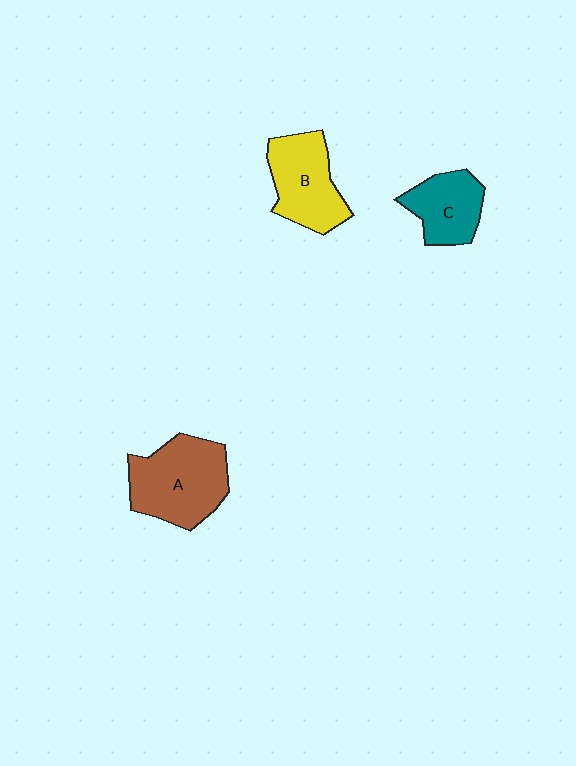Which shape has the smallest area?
Shape C (teal).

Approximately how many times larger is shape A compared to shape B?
Approximately 1.2 times.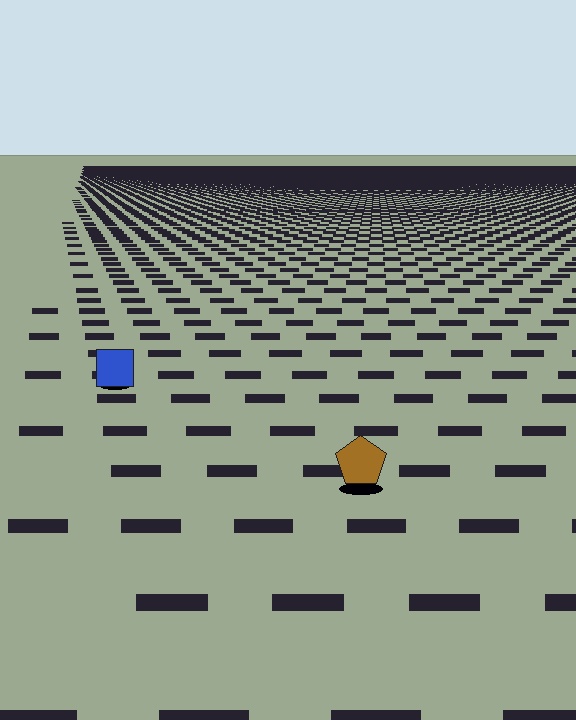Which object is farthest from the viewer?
The blue square is farthest from the viewer. It appears smaller and the ground texture around it is denser.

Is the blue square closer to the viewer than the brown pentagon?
No. The brown pentagon is closer — you can tell from the texture gradient: the ground texture is coarser near it.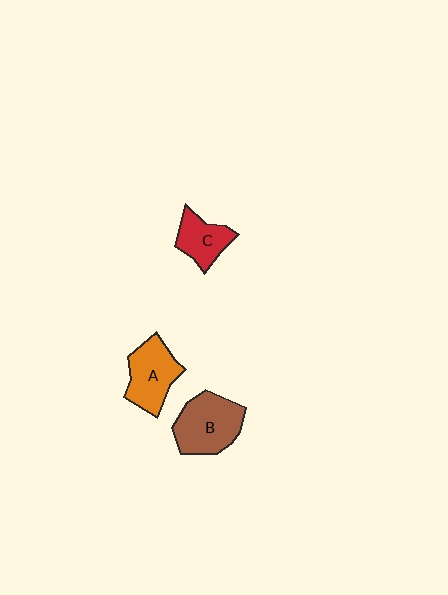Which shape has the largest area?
Shape B (brown).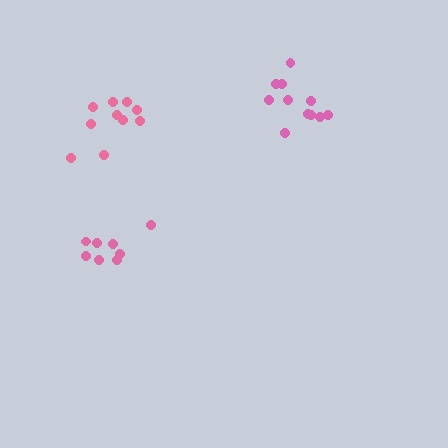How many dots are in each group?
Group 1: 8 dots, Group 2: 11 dots, Group 3: 10 dots (29 total).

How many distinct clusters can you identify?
There are 3 distinct clusters.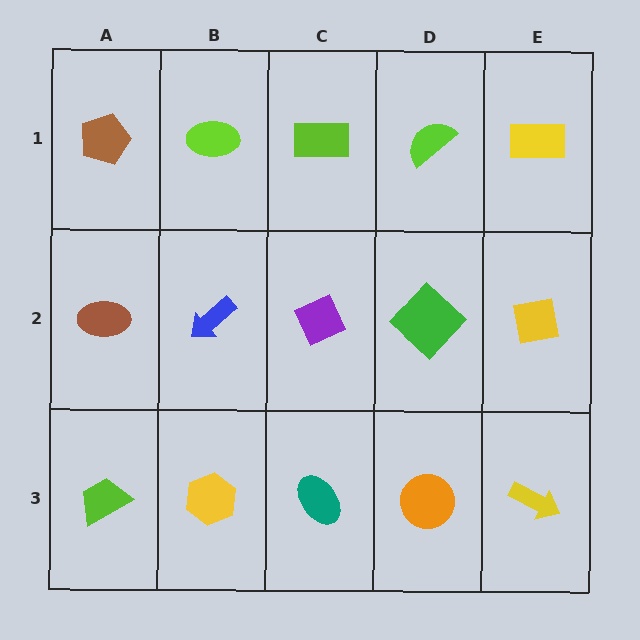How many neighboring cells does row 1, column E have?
2.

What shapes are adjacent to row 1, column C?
A purple diamond (row 2, column C), a lime ellipse (row 1, column B), a lime semicircle (row 1, column D).